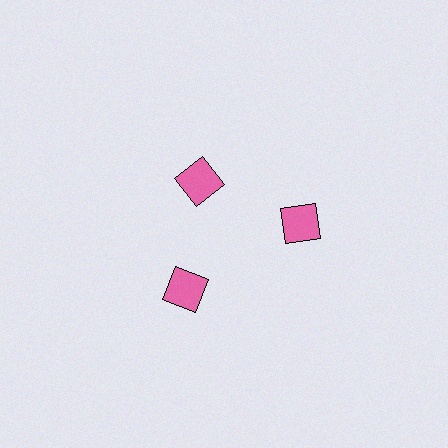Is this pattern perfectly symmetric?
No. The 3 pink squares are arranged in a ring, but one element near the 11 o'clock position is pulled inward toward the center, breaking the 3-fold rotational symmetry.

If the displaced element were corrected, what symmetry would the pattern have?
It would have 3-fold rotational symmetry — the pattern would map onto itself every 120 degrees.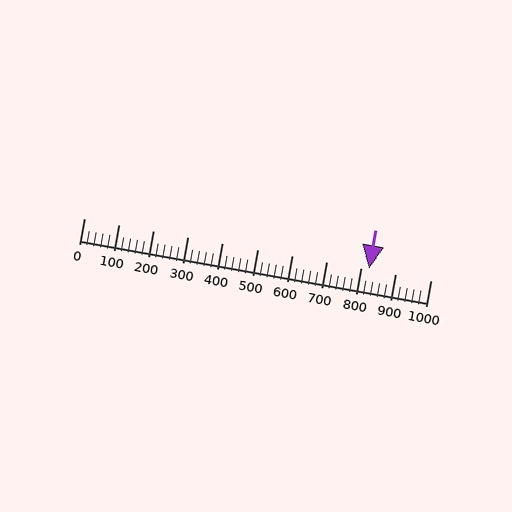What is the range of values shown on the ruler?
The ruler shows values from 0 to 1000.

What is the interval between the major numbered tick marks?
The major tick marks are spaced 100 units apart.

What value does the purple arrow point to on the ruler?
The purple arrow points to approximately 822.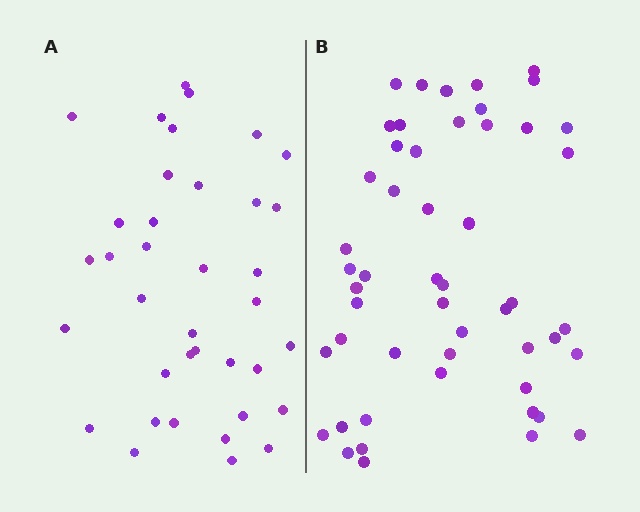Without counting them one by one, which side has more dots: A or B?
Region B (the right region) has more dots.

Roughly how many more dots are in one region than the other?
Region B has approximately 15 more dots than region A.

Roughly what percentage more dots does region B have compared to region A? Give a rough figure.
About 40% more.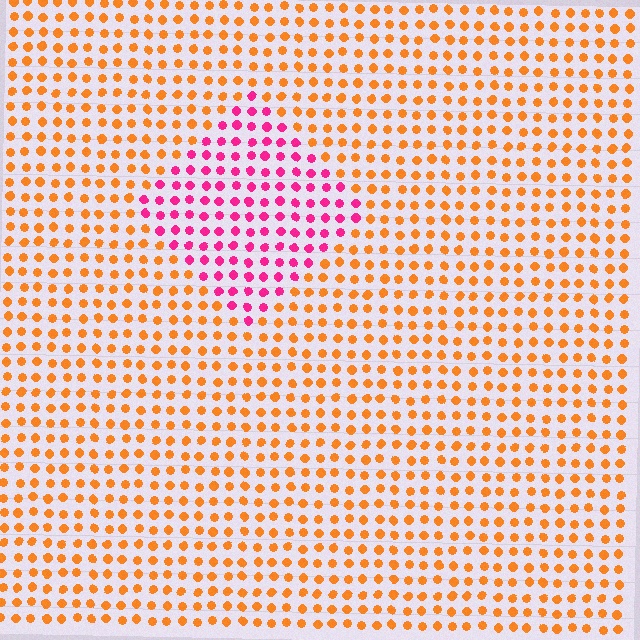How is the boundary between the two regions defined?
The boundary is defined purely by a slight shift in hue (about 59 degrees). Spacing, size, and orientation are identical on both sides.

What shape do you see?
I see a diamond.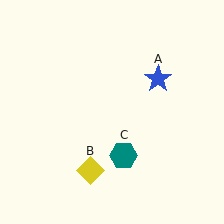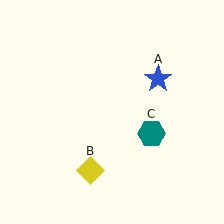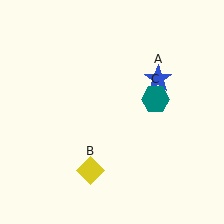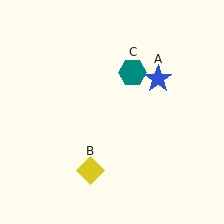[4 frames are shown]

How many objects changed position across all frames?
1 object changed position: teal hexagon (object C).